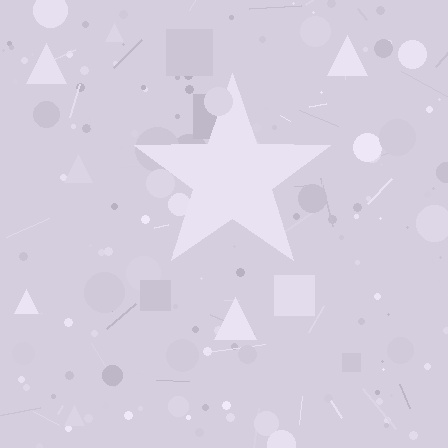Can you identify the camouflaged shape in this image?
The camouflaged shape is a star.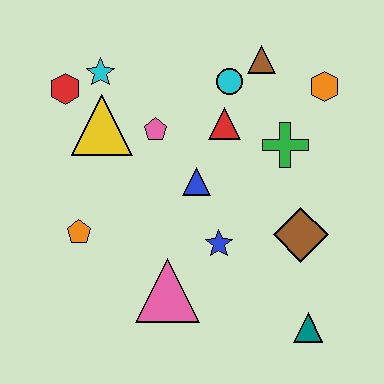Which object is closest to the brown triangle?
The cyan circle is closest to the brown triangle.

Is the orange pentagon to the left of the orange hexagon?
Yes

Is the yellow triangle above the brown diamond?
Yes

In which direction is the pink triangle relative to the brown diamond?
The pink triangle is to the left of the brown diamond.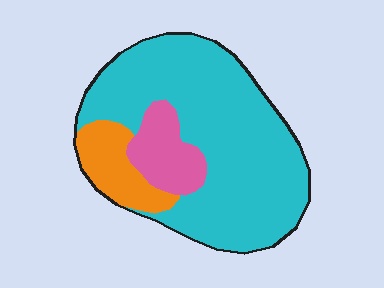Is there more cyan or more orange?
Cyan.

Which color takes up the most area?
Cyan, at roughly 75%.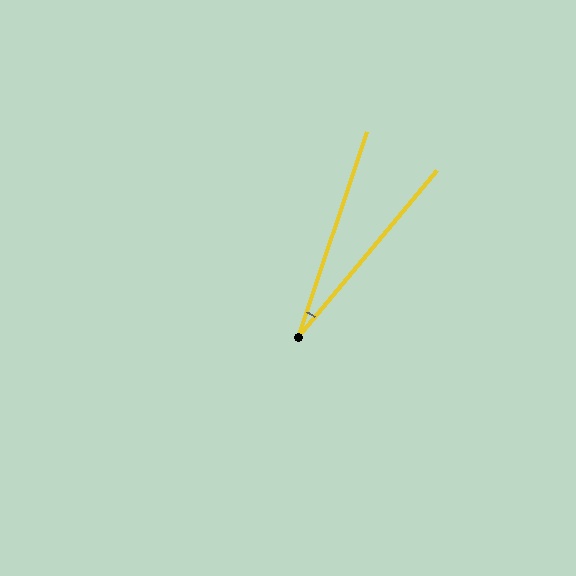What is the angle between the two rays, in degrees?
Approximately 21 degrees.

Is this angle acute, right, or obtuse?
It is acute.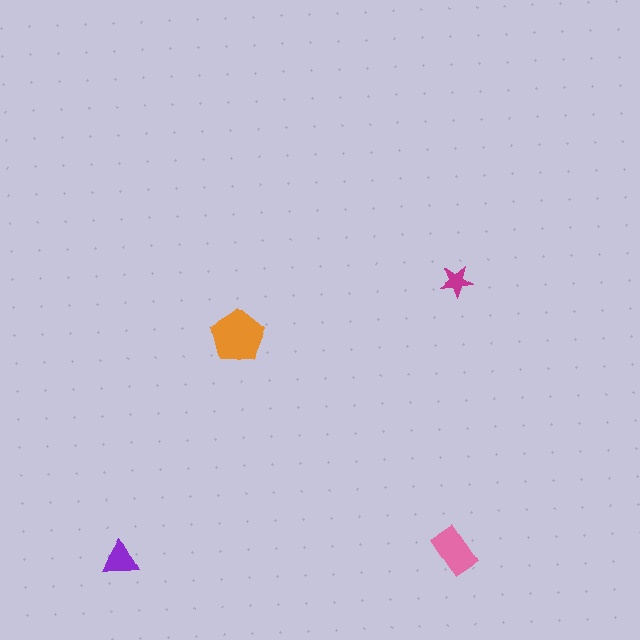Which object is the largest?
The orange pentagon.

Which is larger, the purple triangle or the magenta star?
The purple triangle.